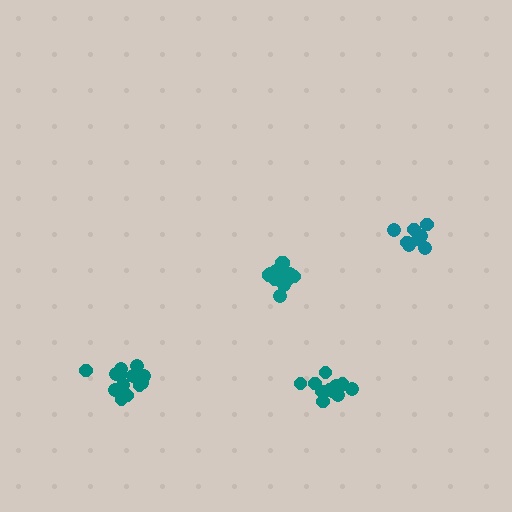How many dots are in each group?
Group 1: 8 dots, Group 2: 14 dots, Group 3: 12 dots, Group 4: 13 dots (47 total).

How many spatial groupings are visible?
There are 4 spatial groupings.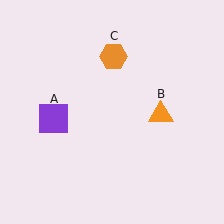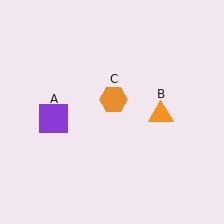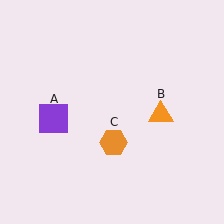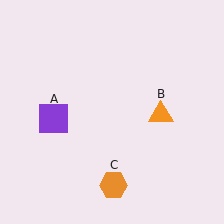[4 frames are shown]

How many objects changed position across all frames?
1 object changed position: orange hexagon (object C).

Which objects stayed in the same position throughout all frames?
Purple square (object A) and orange triangle (object B) remained stationary.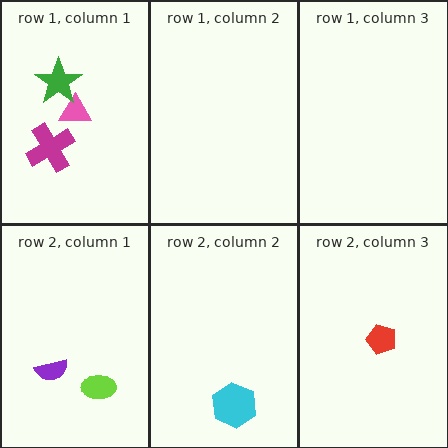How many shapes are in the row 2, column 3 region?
1.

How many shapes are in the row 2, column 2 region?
1.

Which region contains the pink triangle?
The row 1, column 1 region.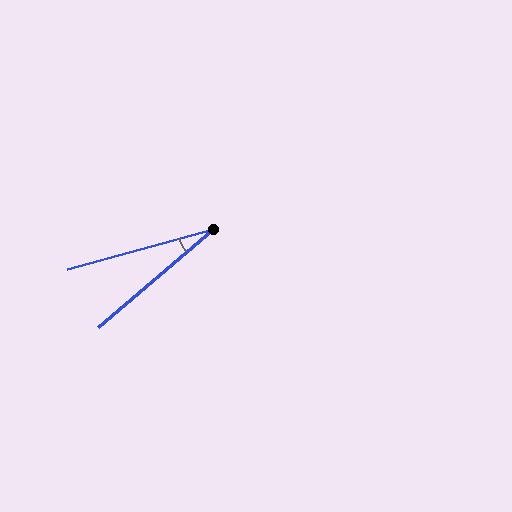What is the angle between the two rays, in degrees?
Approximately 25 degrees.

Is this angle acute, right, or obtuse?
It is acute.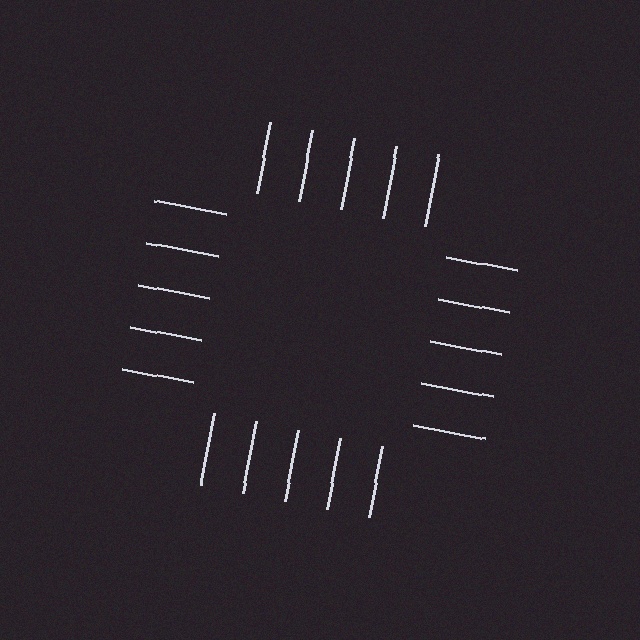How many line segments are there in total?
20 — 5 along each of the 4 edges.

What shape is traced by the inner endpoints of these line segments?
An illusory square — the line segments terminate on its edges but no continuous stroke is drawn.